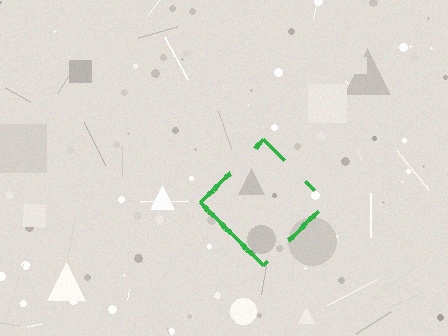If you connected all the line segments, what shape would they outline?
They would outline a diamond.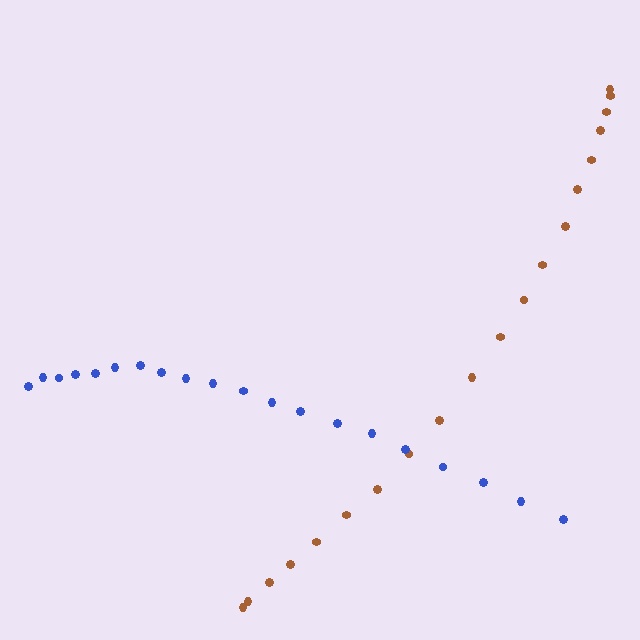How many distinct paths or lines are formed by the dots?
There are 2 distinct paths.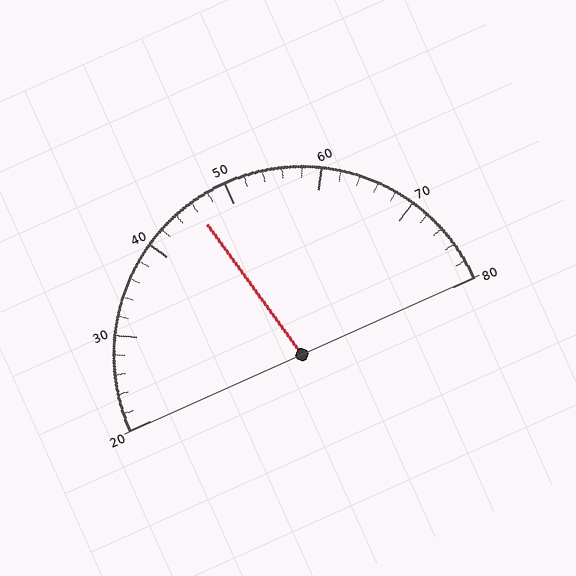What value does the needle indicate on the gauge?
The needle indicates approximately 46.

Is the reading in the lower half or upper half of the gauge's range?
The reading is in the lower half of the range (20 to 80).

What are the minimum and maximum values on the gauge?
The gauge ranges from 20 to 80.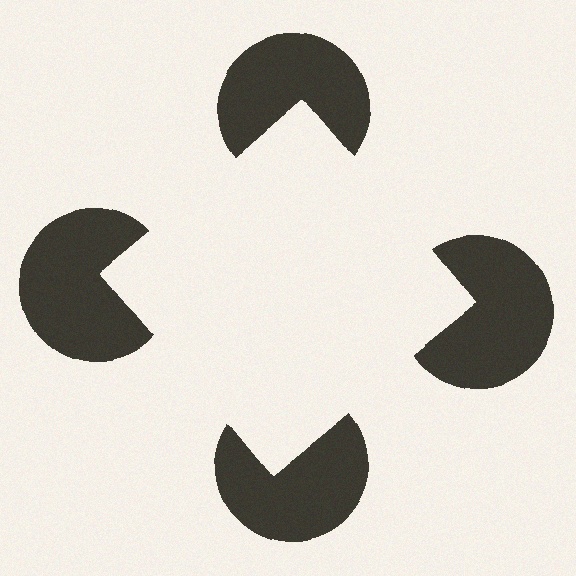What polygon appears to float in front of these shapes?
An illusory square — its edges are inferred from the aligned wedge cuts in the pac-man discs, not physically drawn.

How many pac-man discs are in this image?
There are 4 — one at each vertex of the illusory square.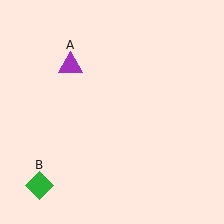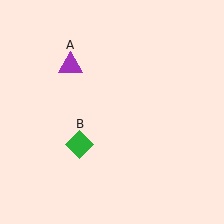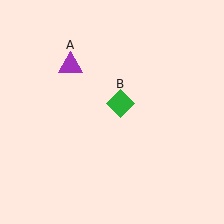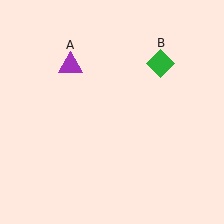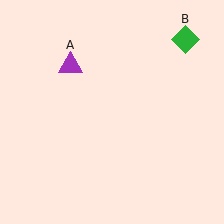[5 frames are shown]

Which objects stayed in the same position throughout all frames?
Purple triangle (object A) remained stationary.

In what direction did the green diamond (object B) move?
The green diamond (object B) moved up and to the right.